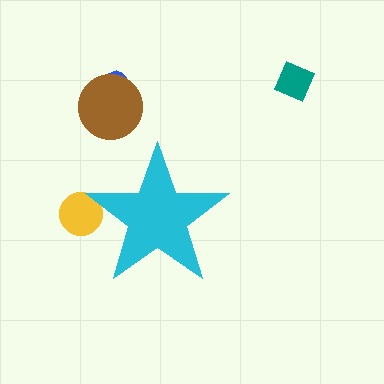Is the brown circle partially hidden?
No, the brown circle is fully visible.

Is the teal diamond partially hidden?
No, the teal diamond is fully visible.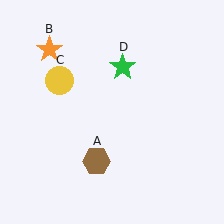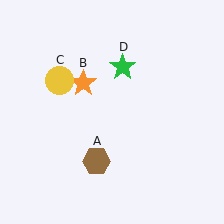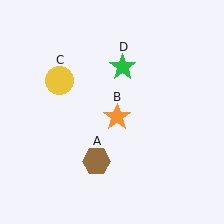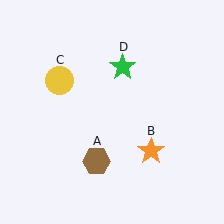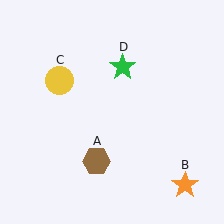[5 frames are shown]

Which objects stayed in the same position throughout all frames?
Brown hexagon (object A) and yellow circle (object C) and green star (object D) remained stationary.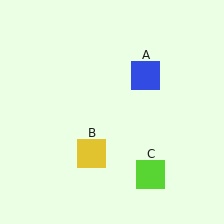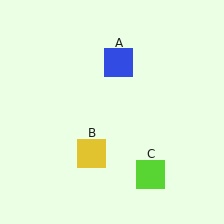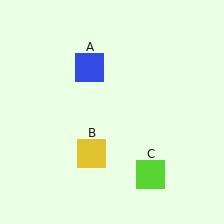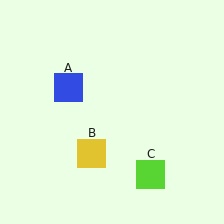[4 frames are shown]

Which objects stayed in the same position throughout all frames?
Yellow square (object B) and lime square (object C) remained stationary.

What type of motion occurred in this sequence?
The blue square (object A) rotated counterclockwise around the center of the scene.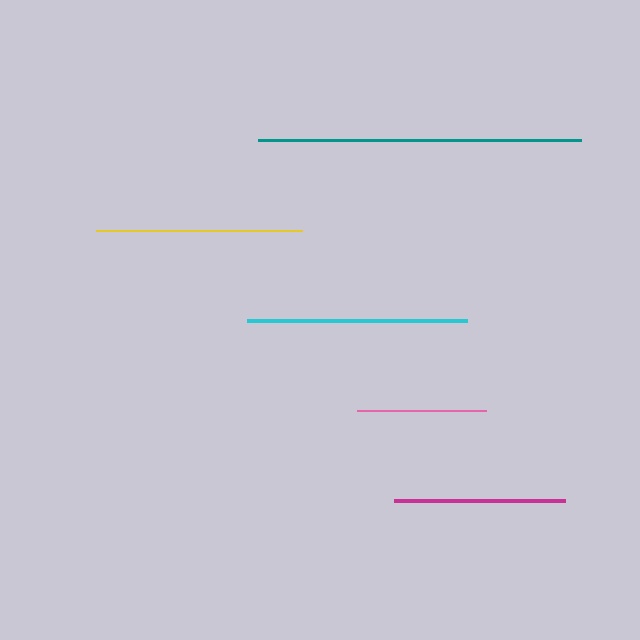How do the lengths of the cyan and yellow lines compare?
The cyan and yellow lines are approximately the same length.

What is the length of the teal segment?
The teal segment is approximately 324 pixels long.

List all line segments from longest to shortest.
From longest to shortest: teal, cyan, yellow, magenta, pink.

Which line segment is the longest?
The teal line is the longest at approximately 324 pixels.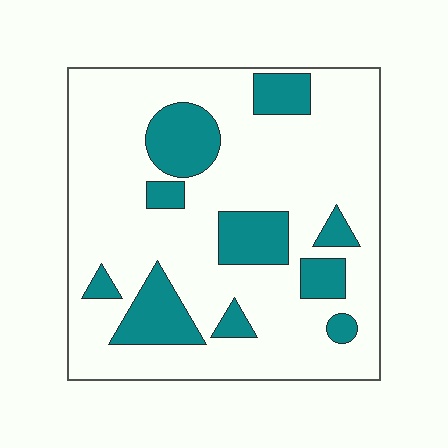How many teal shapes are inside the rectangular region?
10.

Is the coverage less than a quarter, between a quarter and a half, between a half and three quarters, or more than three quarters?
Less than a quarter.